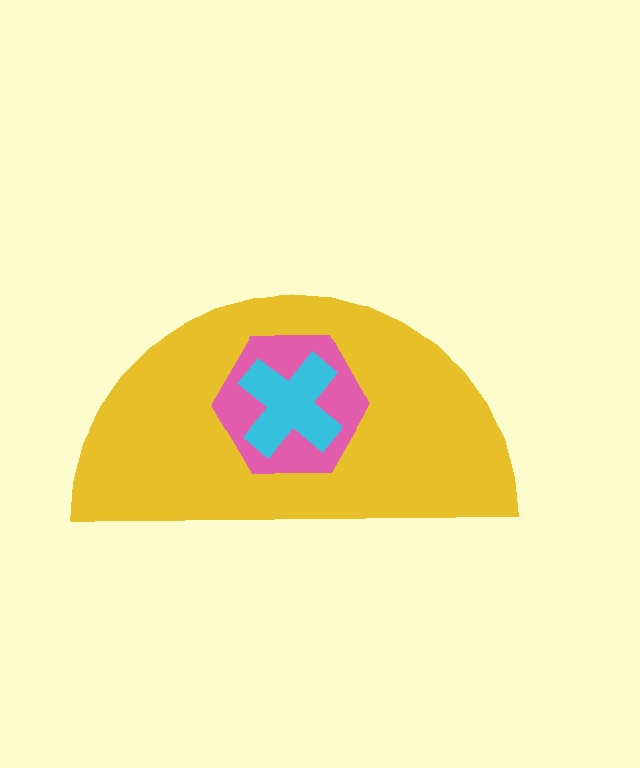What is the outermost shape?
The yellow semicircle.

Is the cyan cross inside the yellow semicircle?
Yes.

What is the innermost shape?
The cyan cross.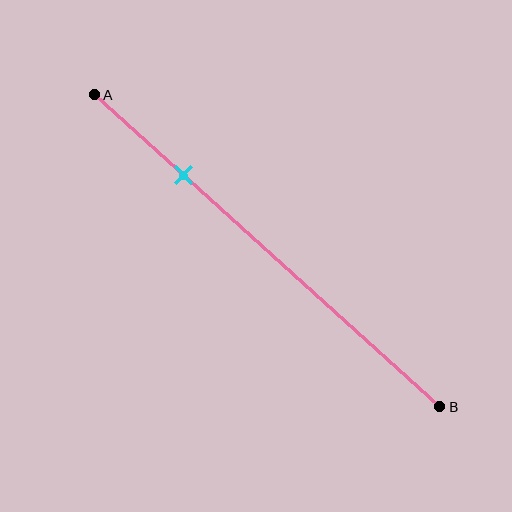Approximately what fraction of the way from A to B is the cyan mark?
The cyan mark is approximately 25% of the way from A to B.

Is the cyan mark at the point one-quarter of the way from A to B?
Yes, the mark is approximately at the one-quarter point.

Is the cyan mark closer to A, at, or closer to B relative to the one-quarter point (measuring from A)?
The cyan mark is approximately at the one-quarter point of segment AB.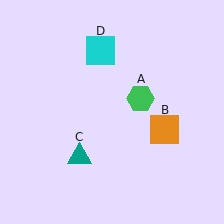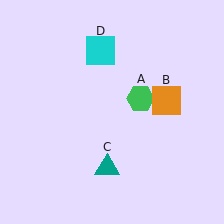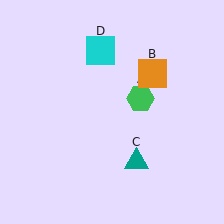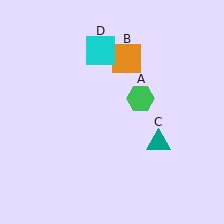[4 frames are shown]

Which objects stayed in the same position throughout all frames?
Green hexagon (object A) and cyan square (object D) remained stationary.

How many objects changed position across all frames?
2 objects changed position: orange square (object B), teal triangle (object C).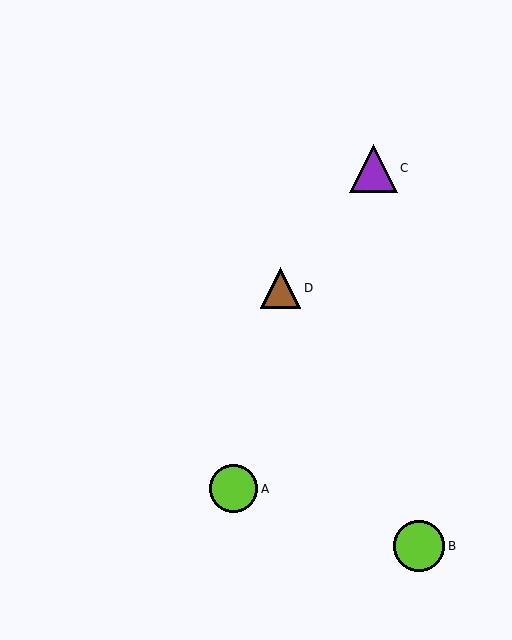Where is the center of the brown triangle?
The center of the brown triangle is at (280, 288).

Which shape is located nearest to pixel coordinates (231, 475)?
The lime circle (labeled A) at (234, 489) is nearest to that location.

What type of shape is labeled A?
Shape A is a lime circle.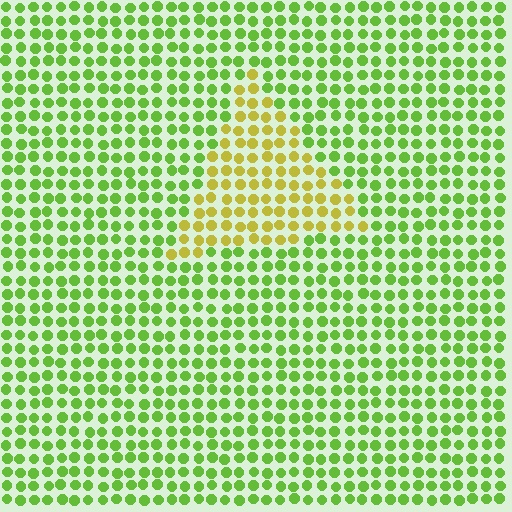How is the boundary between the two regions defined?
The boundary is defined purely by a slight shift in hue (about 42 degrees). Spacing, size, and orientation are identical on both sides.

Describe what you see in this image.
The image is filled with small lime elements in a uniform arrangement. A triangle-shaped region is visible where the elements are tinted to a slightly different hue, forming a subtle color boundary.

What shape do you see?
I see a triangle.